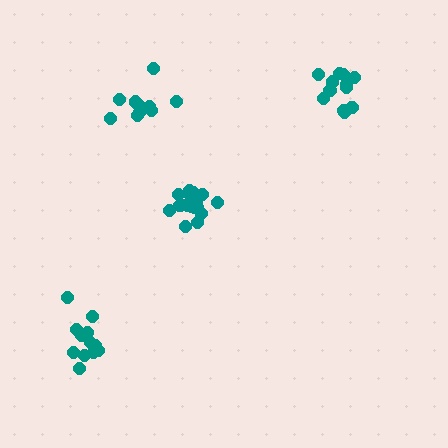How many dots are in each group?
Group 1: 13 dots, Group 2: 16 dots, Group 3: 12 dots, Group 4: 11 dots (52 total).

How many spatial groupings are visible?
There are 4 spatial groupings.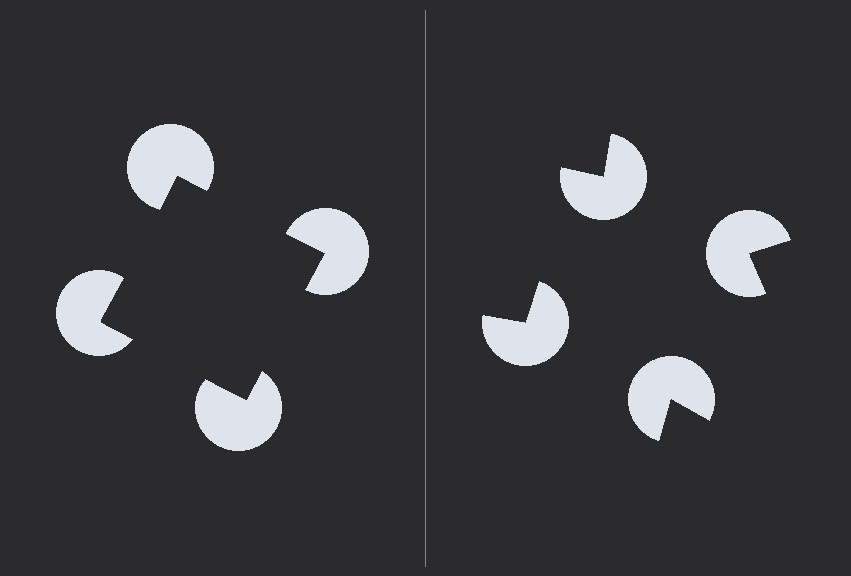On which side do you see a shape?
An illusory square appears on the left side. On the right side the wedge cuts are rotated, so no coherent shape forms.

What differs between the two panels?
The pac-man discs are positioned identically on both sides; only the wedge orientations differ. On the left they align to a square; on the right they are misaligned.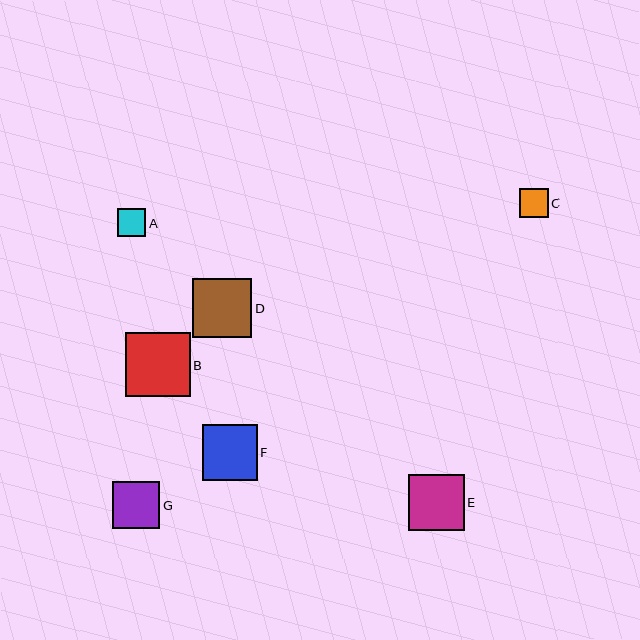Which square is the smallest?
Square A is the smallest with a size of approximately 28 pixels.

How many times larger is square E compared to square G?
Square E is approximately 1.2 times the size of square G.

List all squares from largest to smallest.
From largest to smallest: B, D, E, F, G, C, A.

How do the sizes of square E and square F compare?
Square E and square F are approximately the same size.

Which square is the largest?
Square B is the largest with a size of approximately 64 pixels.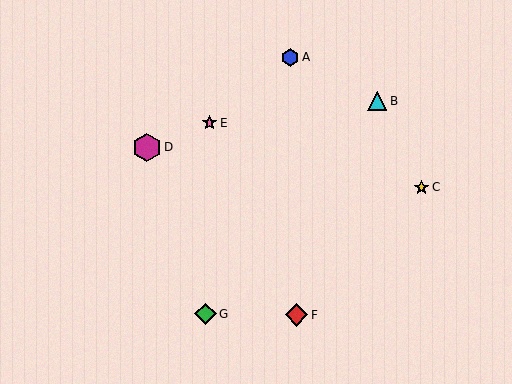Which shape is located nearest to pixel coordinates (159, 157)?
The magenta hexagon (labeled D) at (147, 147) is nearest to that location.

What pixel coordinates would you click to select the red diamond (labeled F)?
Click at (297, 315) to select the red diamond F.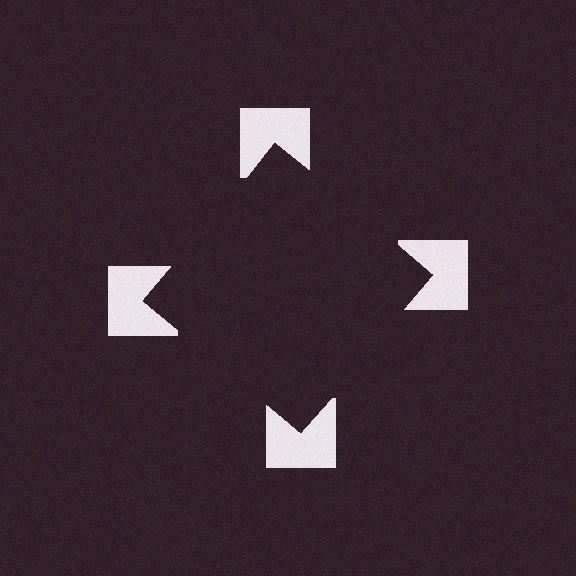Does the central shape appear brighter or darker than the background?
It typically appears slightly darker than the background, even though no actual brightness change is drawn.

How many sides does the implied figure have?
4 sides.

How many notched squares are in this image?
There are 4 — one at each vertex of the illusory square.